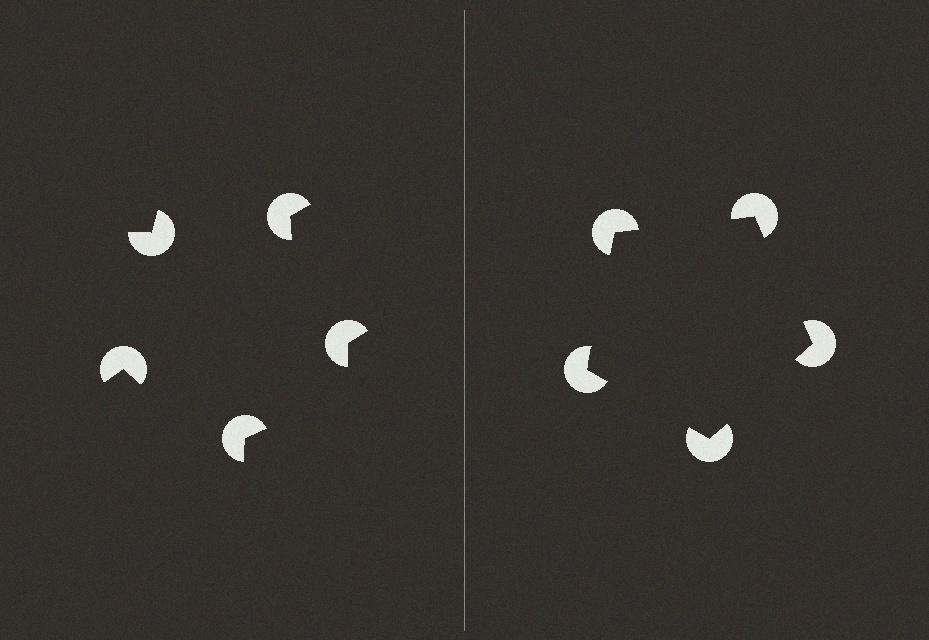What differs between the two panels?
The pac-man discs are positioned identically on both sides; only the wedge orientations differ. On the right they align to a pentagon; on the left they are misaligned.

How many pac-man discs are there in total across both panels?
10 — 5 on each side.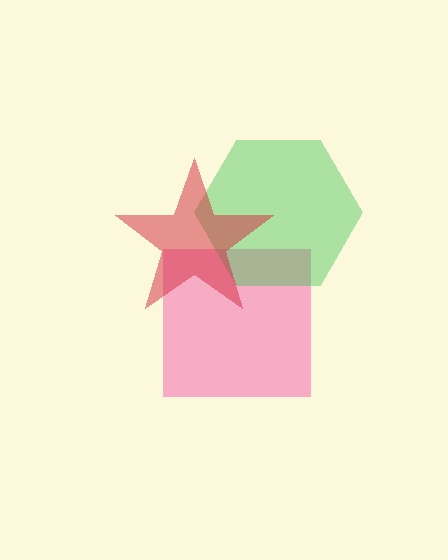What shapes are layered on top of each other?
The layered shapes are: a pink square, a green hexagon, a red star.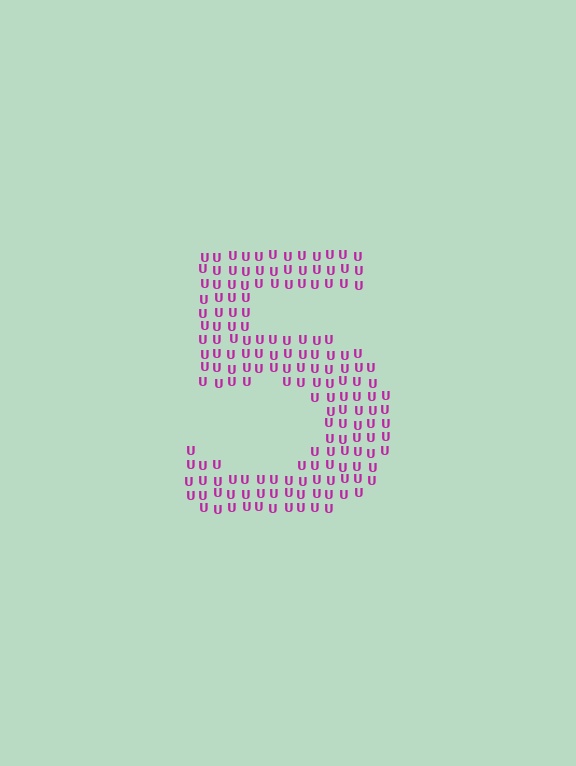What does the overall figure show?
The overall figure shows the digit 5.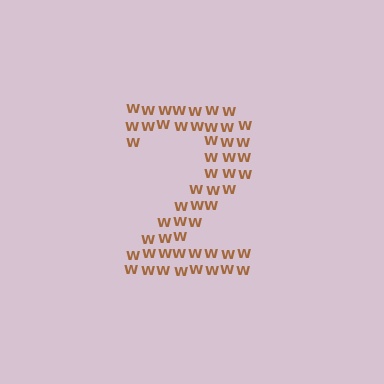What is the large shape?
The large shape is the digit 2.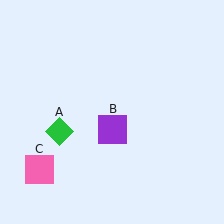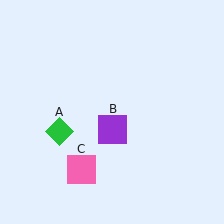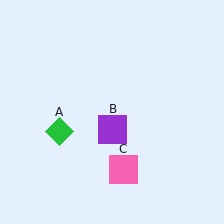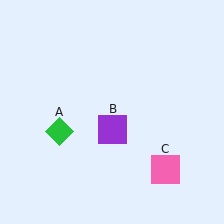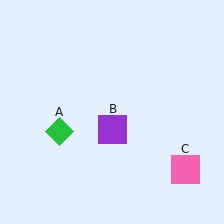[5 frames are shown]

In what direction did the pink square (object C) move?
The pink square (object C) moved right.